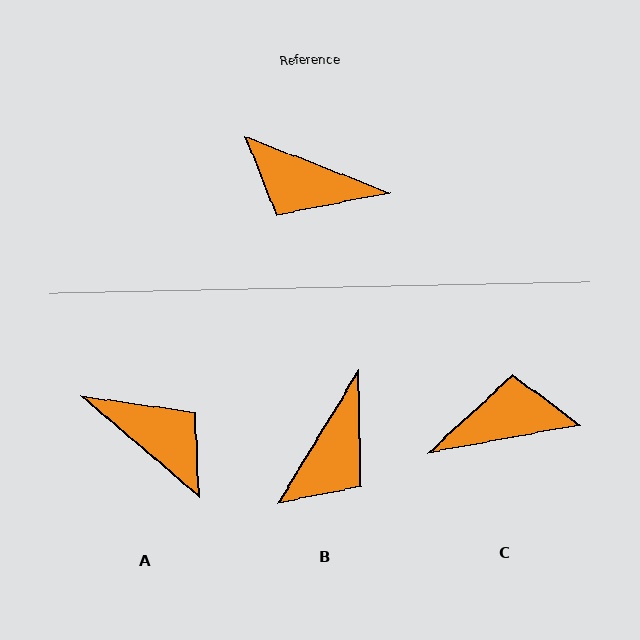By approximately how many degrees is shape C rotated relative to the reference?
Approximately 149 degrees clockwise.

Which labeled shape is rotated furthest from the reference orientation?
A, about 161 degrees away.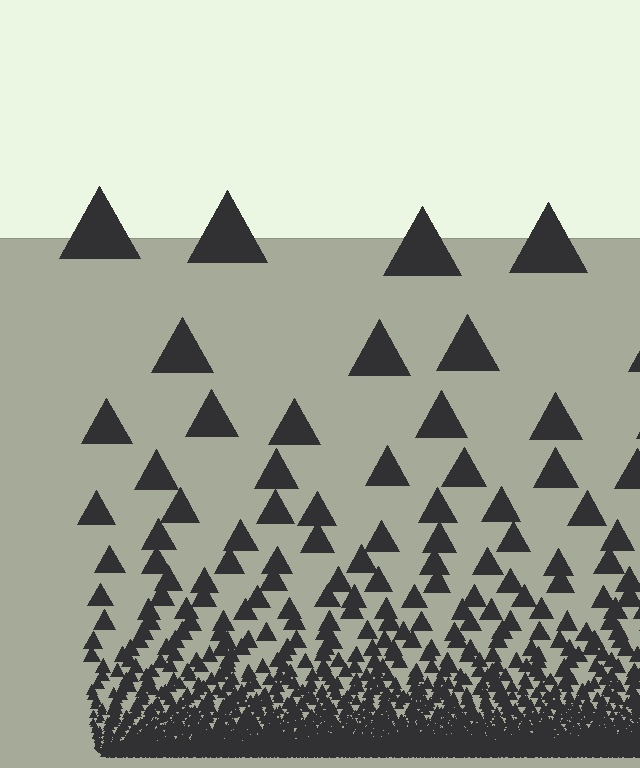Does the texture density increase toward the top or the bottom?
Density increases toward the bottom.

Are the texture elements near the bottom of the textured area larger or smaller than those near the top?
Smaller. The gradient is inverted — elements near the bottom are smaller and denser.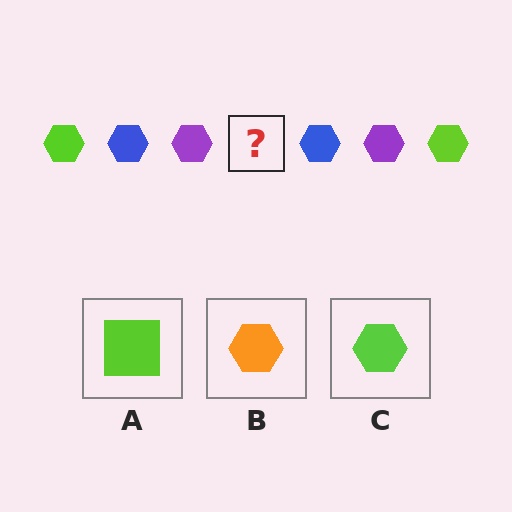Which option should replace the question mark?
Option C.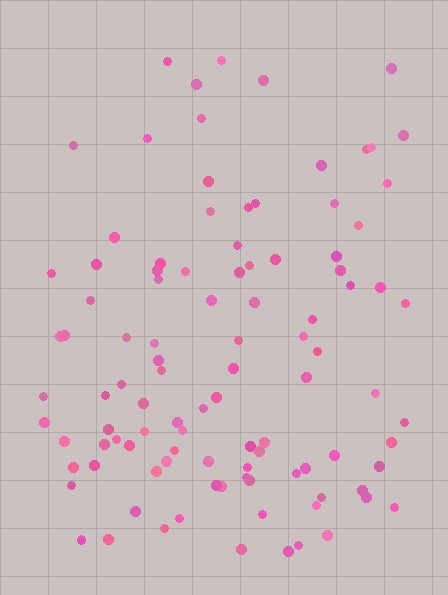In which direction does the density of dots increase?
From top to bottom, with the bottom side densest.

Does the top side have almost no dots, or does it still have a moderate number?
Still a moderate number, just noticeably fewer than the bottom.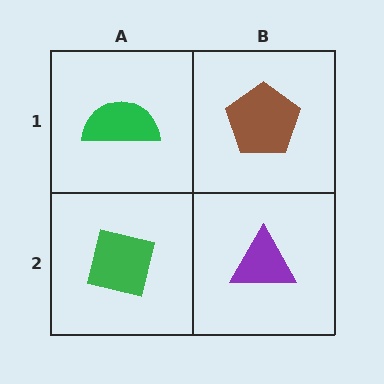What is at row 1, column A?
A green semicircle.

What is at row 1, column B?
A brown pentagon.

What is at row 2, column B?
A purple triangle.